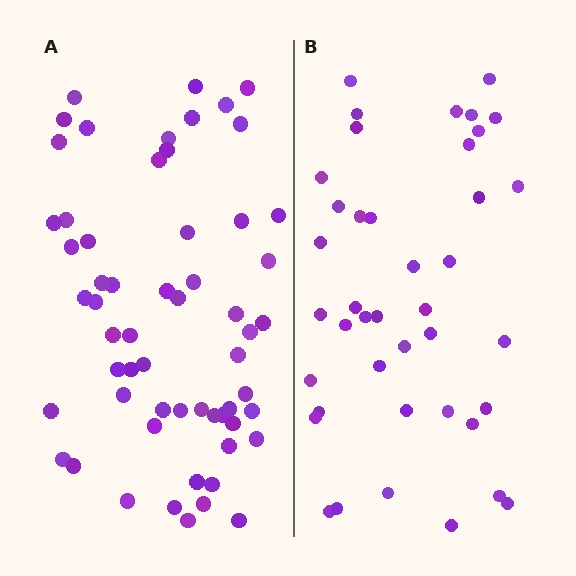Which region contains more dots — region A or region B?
Region A (the left region) has more dots.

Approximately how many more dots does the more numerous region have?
Region A has approximately 20 more dots than region B.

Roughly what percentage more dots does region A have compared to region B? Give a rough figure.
About 45% more.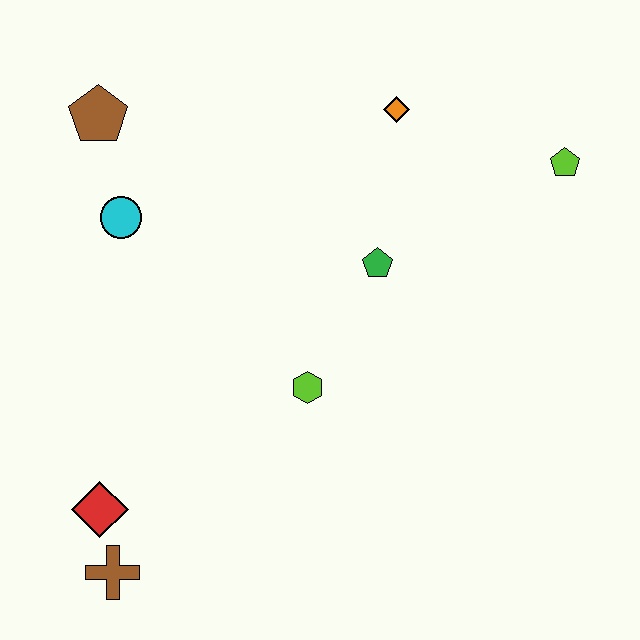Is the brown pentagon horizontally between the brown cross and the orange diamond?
No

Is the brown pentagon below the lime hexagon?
No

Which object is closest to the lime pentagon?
The orange diamond is closest to the lime pentagon.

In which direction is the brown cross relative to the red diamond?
The brown cross is below the red diamond.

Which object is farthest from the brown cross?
The lime pentagon is farthest from the brown cross.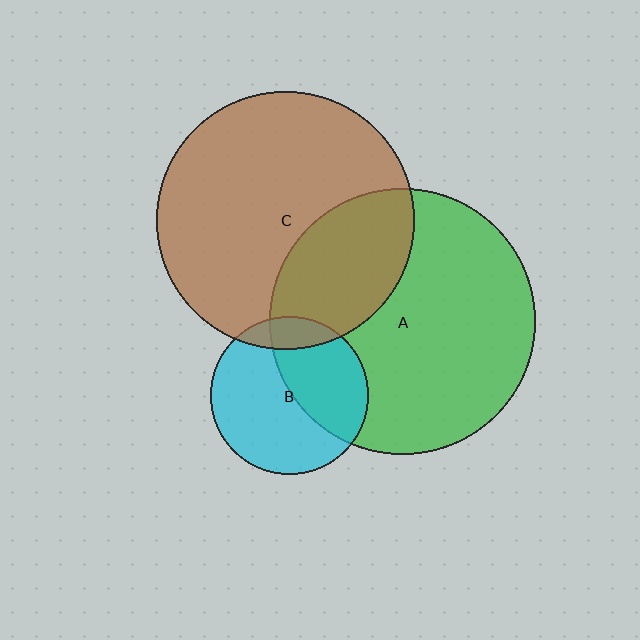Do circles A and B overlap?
Yes.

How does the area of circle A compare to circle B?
Approximately 2.8 times.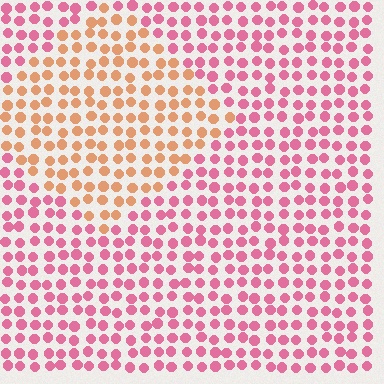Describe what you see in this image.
The image is filled with small pink elements in a uniform arrangement. A diamond-shaped region is visible where the elements are tinted to a slightly different hue, forming a subtle color boundary.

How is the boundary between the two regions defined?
The boundary is defined purely by a slight shift in hue (about 48 degrees). Spacing, size, and orientation are identical on both sides.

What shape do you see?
I see a diamond.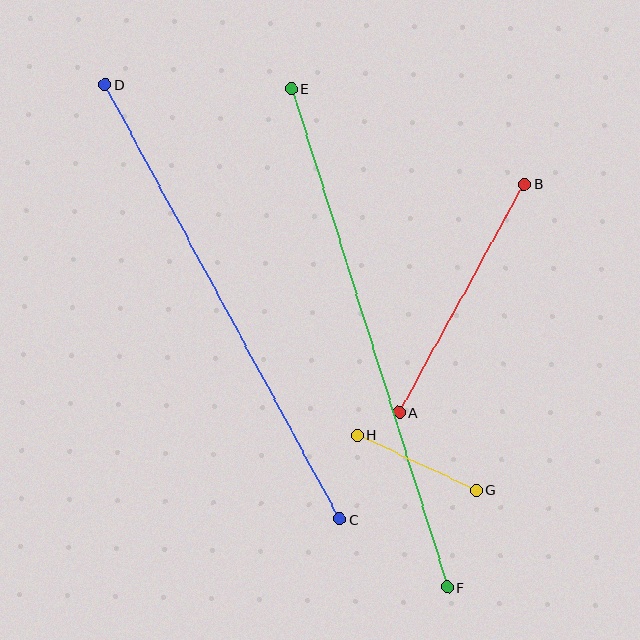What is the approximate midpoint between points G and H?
The midpoint is at approximately (417, 463) pixels.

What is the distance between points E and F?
The distance is approximately 522 pixels.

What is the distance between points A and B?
The distance is approximately 260 pixels.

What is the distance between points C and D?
The distance is approximately 494 pixels.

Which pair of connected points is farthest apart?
Points E and F are farthest apart.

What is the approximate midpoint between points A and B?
The midpoint is at approximately (462, 298) pixels.